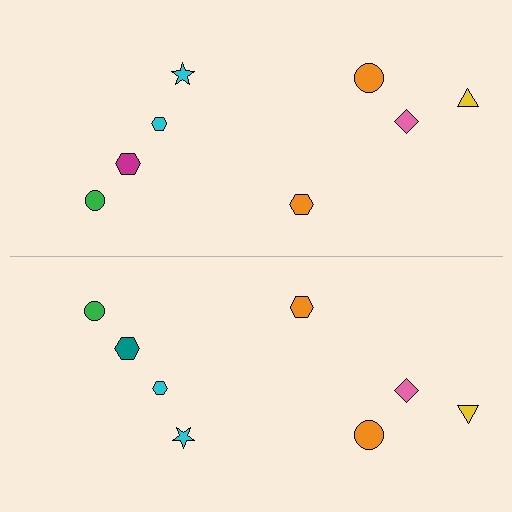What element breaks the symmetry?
The teal hexagon on the bottom side breaks the symmetry — its mirror counterpart is magenta.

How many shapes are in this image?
There are 16 shapes in this image.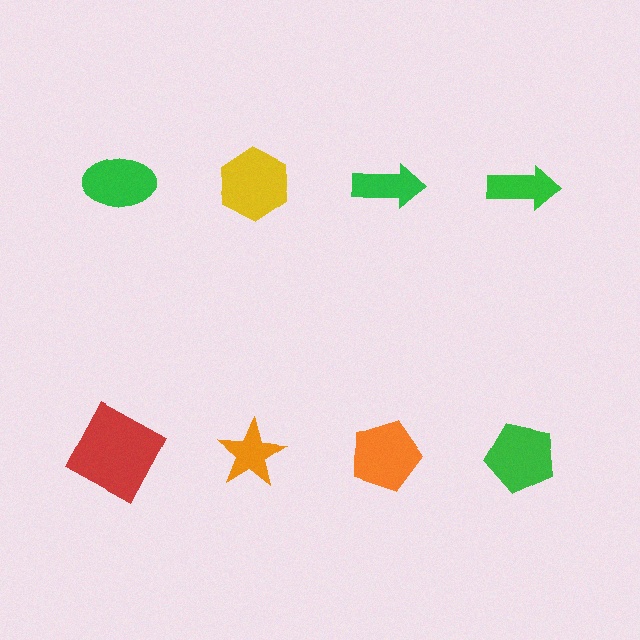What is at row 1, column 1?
A green ellipse.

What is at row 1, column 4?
A green arrow.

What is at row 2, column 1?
A red square.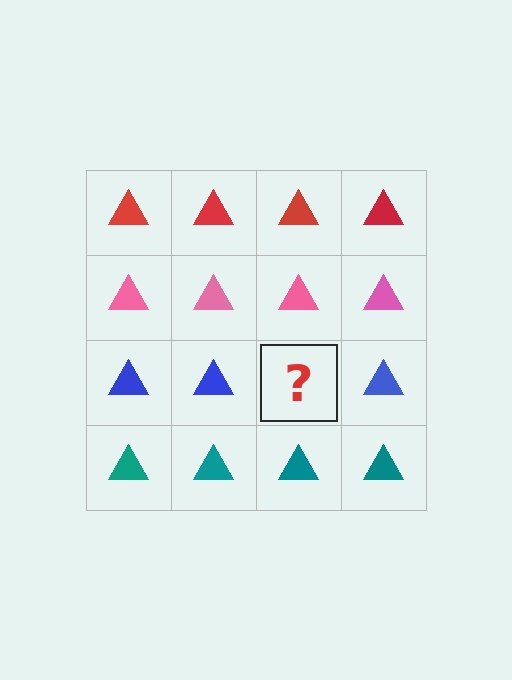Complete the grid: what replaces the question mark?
The question mark should be replaced with a blue triangle.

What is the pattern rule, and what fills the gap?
The rule is that each row has a consistent color. The gap should be filled with a blue triangle.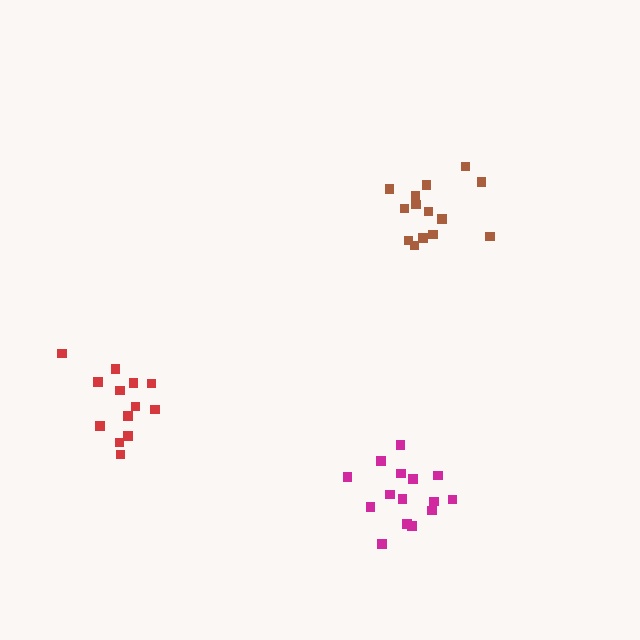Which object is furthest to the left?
The red cluster is leftmost.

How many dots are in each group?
Group 1: 15 dots, Group 2: 14 dots, Group 3: 13 dots (42 total).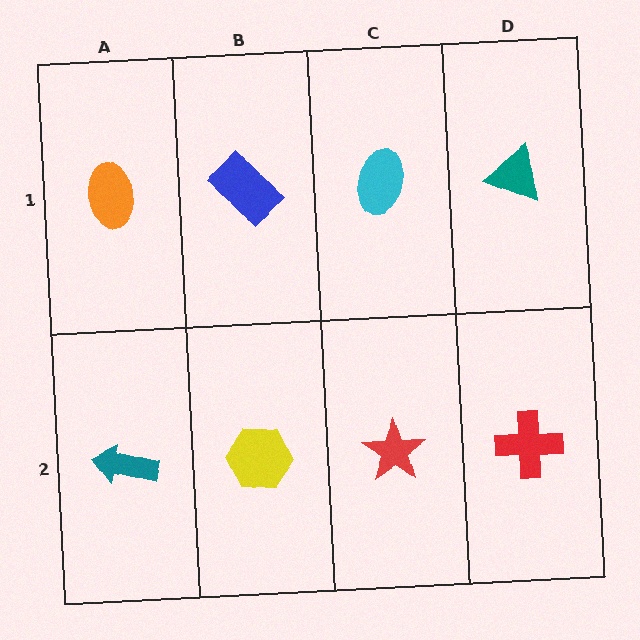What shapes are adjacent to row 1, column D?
A red cross (row 2, column D), a cyan ellipse (row 1, column C).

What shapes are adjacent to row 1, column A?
A teal arrow (row 2, column A), a blue rectangle (row 1, column B).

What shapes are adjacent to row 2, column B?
A blue rectangle (row 1, column B), a teal arrow (row 2, column A), a red star (row 2, column C).